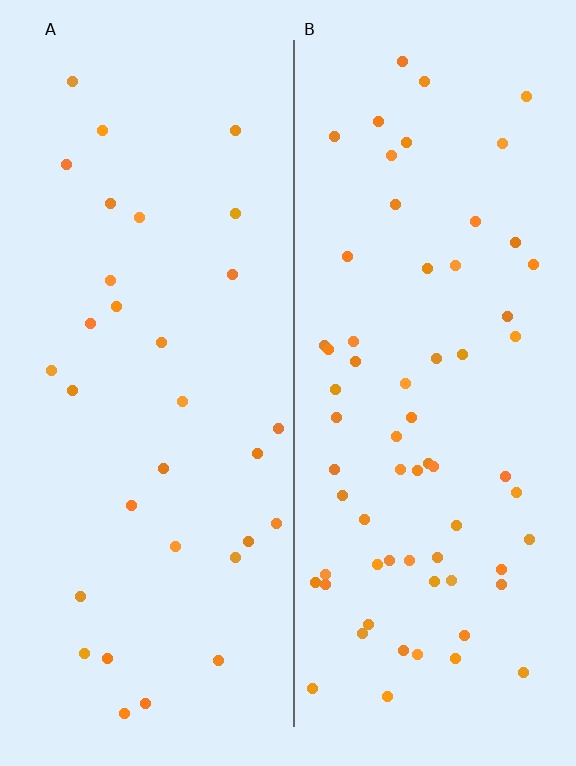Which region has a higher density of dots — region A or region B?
B (the right).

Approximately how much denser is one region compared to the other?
Approximately 2.1× — region B over region A.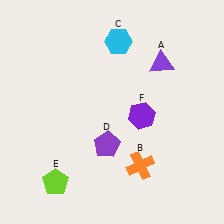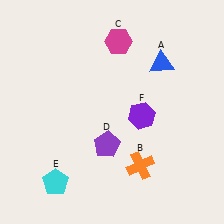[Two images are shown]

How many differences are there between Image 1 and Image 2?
There are 3 differences between the two images.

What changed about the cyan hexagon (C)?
In Image 1, C is cyan. In Image 2, it changed to magenta.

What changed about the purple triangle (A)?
In Image 1, A is purple. In Image 2, it changed to blue.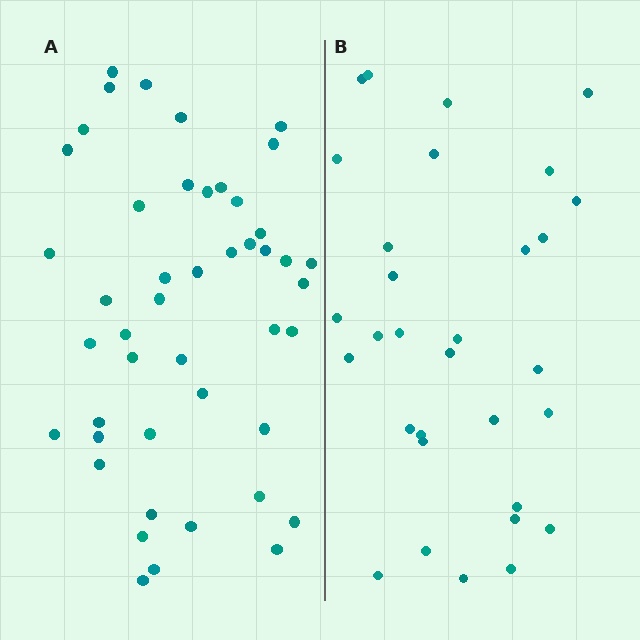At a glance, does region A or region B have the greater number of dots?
Region A (the left region) has more dots.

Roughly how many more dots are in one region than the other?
Region A has approximately 15 more dots than region B.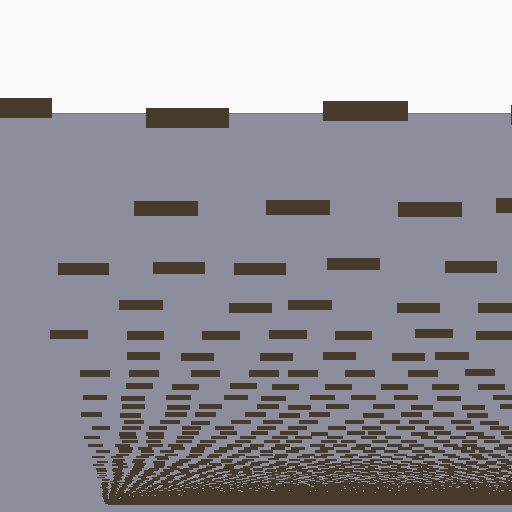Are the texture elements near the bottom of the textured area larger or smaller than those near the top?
Smaller. The gradient is inverted — elements near the bottom are smaller and denser.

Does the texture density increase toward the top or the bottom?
Density increases toward the bottom.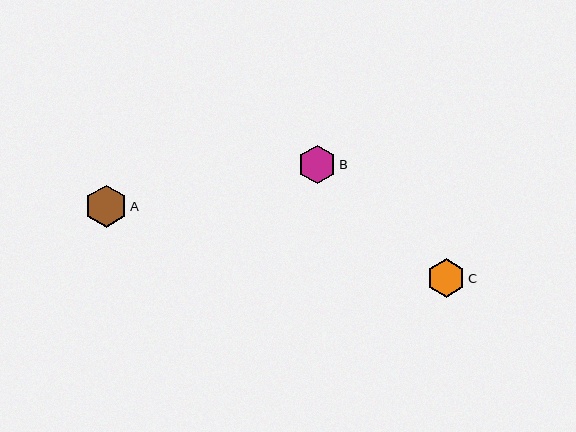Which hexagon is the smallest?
Hexagon C is the smallest with a size of approximately 38 pixels.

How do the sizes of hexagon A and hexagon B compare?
Hexagon A and hexagon B are approximately the same size.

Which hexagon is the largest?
Hexagon A is the largest with a size of approximately 42 pixels.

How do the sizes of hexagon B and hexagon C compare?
Hexagon B and hexagon C are approximately the same size.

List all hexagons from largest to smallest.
From largest to smallest: A, B, C.